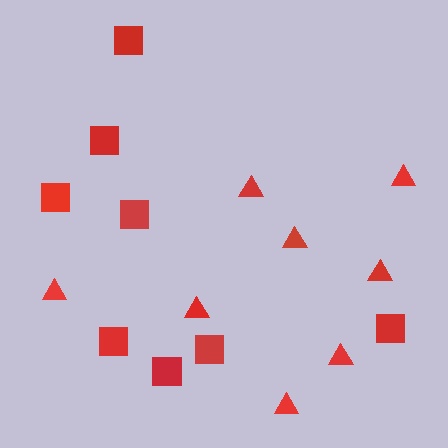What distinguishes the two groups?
There are 2 groups: one group of squares (8) and one group of triangles (8).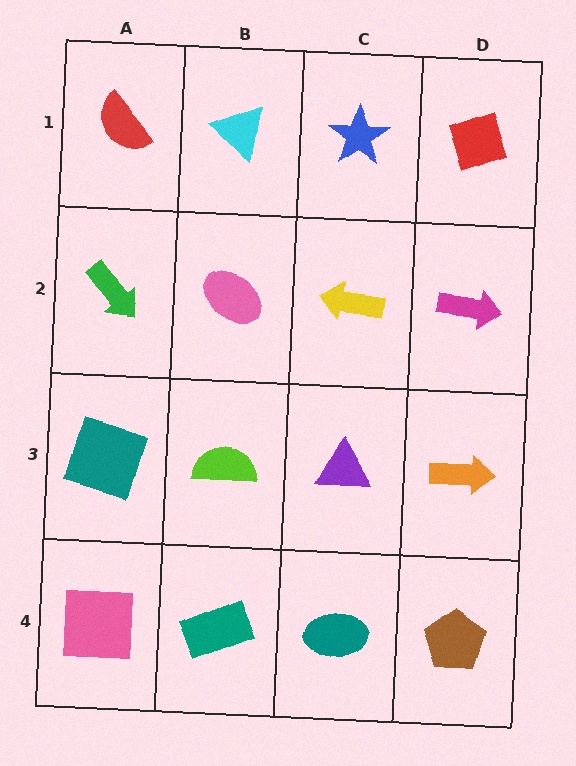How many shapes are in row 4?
4 shapes.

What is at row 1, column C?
A blue star.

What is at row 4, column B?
A teal rectangle.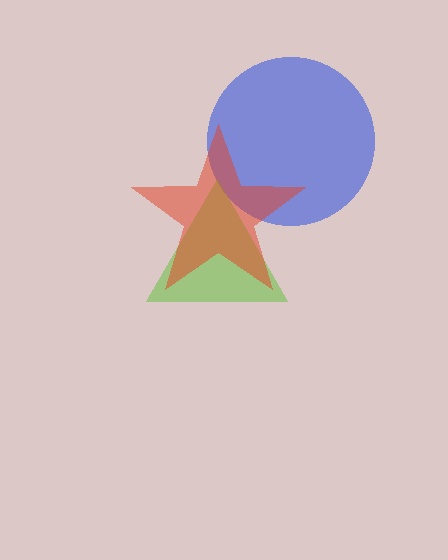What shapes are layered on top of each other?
The layered shapes are: a blue circle, a lime triangle, a red star.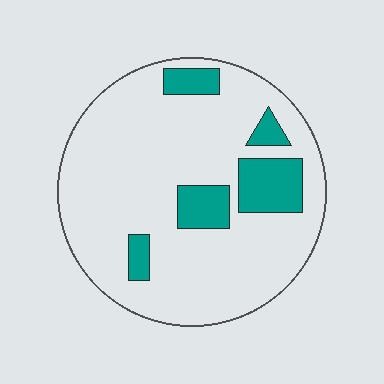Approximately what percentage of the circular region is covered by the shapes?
Approximately 15%.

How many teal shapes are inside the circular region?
5.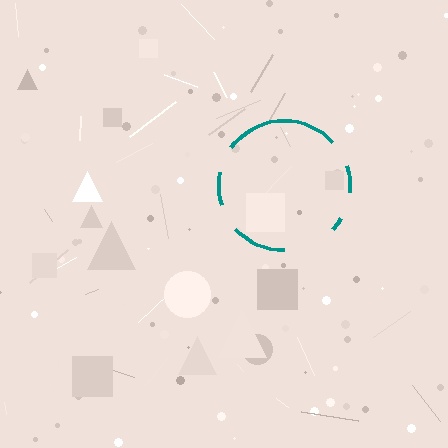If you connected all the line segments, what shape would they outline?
They would outline a circle.